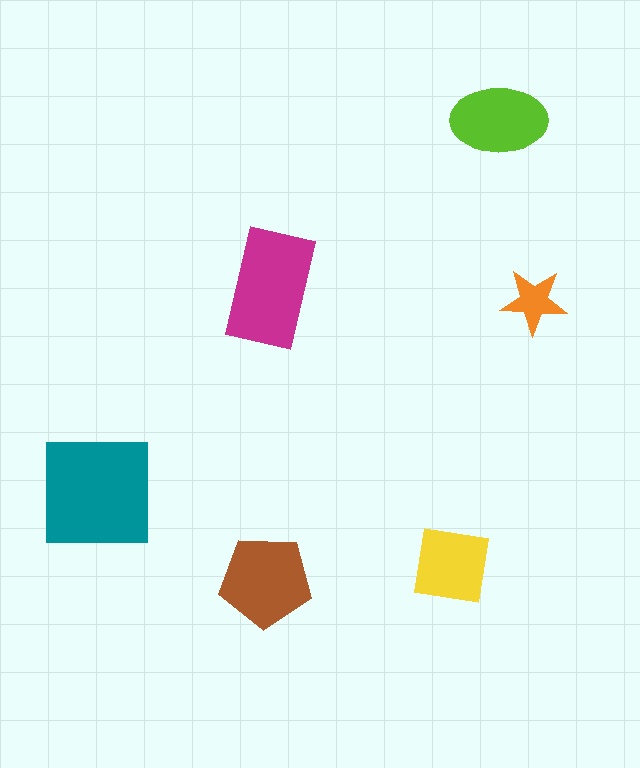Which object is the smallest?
The orange star.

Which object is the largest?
The teal square.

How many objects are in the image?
There are 6 objects in the image.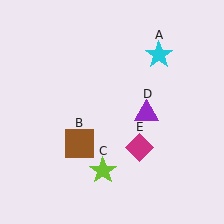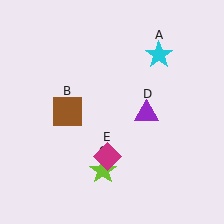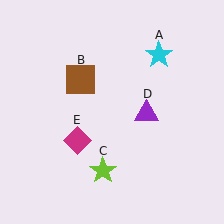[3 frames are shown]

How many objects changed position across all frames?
2 objects changed position: brown square (object B), magenta diamond (object E).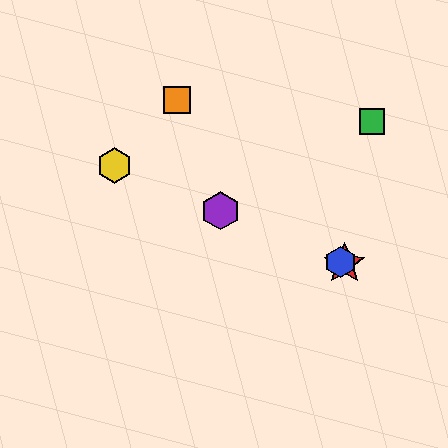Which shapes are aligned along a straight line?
The red star, the blue hexagon, the yellow hexagon, the purple hexagon are aligned along a straight line.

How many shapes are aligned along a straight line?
4 shapes (the red star, the blue hexagon, the yellow hexagon, the purple hexagon) are aligned along a straight line.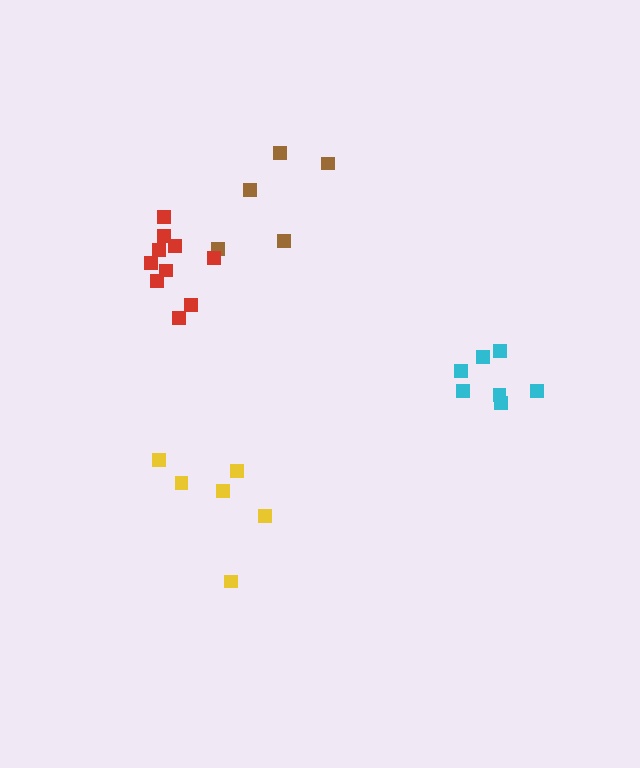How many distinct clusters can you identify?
There are 4 distinct clusters.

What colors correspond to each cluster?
The clusters are colored: brown, cyan, yellow, red.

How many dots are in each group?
Group 1: 5 dots, Group 2: 7 dots, Group 3: 6 dots, Group 4: 10 dots (28 total).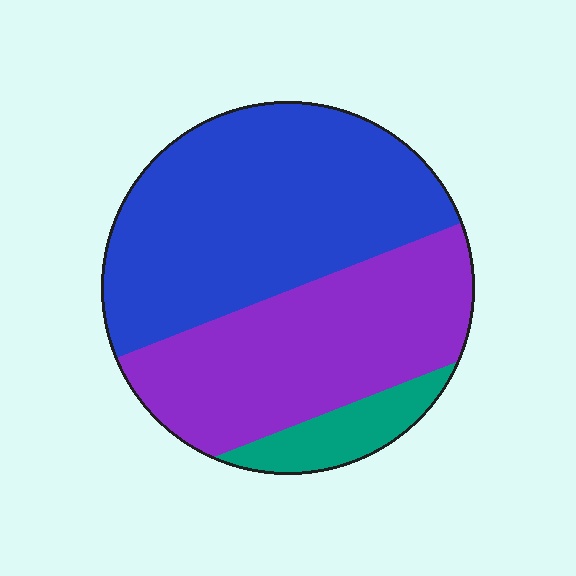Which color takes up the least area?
Teal, at roughly 10%.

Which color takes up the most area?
Blue, at roughly 50%.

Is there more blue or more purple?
Blue.